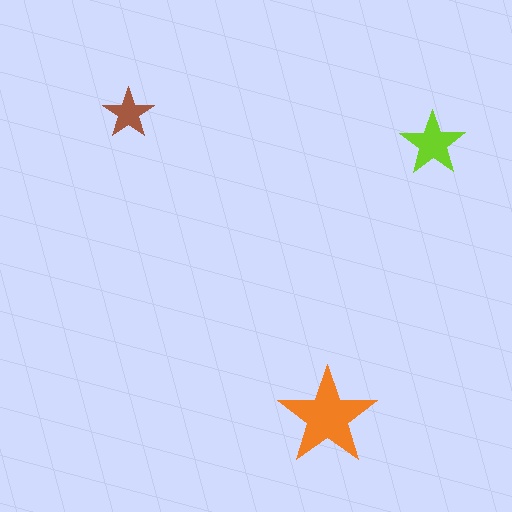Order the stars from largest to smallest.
the orange one, the lime one, the brown one.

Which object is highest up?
The brown star is topmost.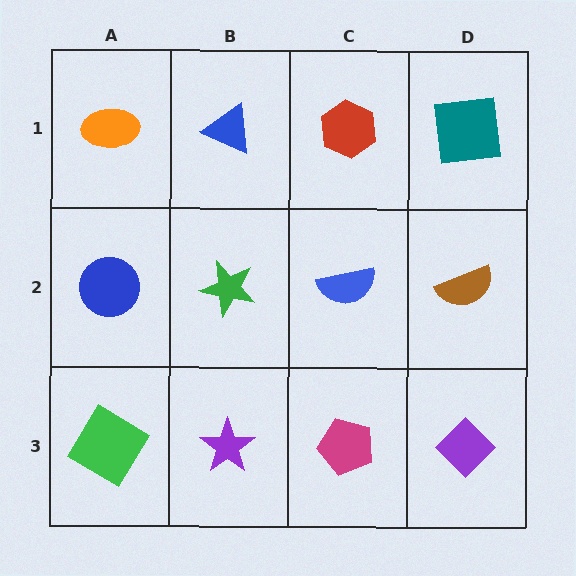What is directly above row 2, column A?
An orange ellipse.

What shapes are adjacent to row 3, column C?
A blue semicircle (row 2, column C), a purple star (row 3, column B), a purple diamond (row 3, column D).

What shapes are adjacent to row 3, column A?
A blue circle (row 2, column A), a purple star (row 3, column B).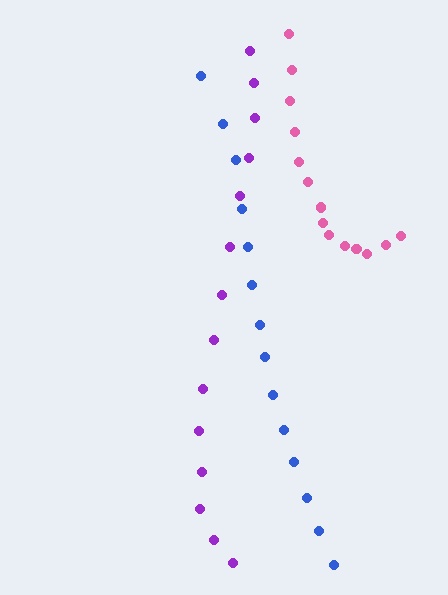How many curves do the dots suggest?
There are 3 distinct paths.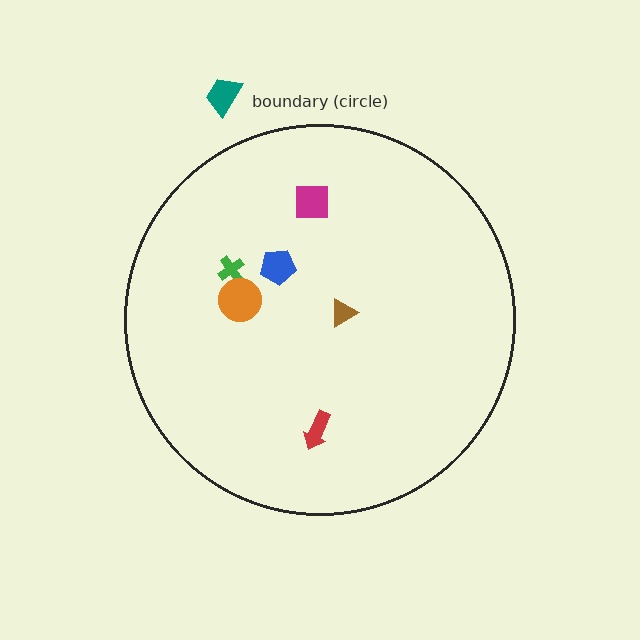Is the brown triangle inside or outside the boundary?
Inside.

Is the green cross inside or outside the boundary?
Inside.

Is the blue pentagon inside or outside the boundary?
Inside.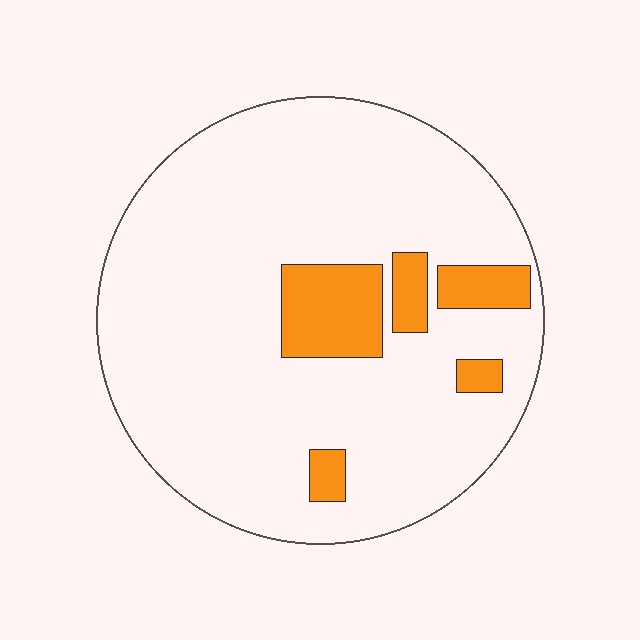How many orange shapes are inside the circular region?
5.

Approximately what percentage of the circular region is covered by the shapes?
Approximately 15%.